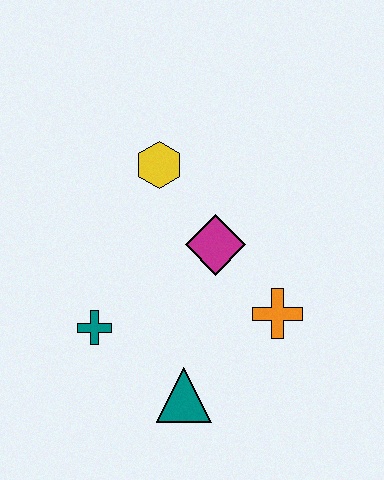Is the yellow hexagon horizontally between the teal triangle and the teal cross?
Yes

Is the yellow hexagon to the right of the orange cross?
No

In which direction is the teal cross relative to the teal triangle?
The teal cross is to the left of the teal triangle.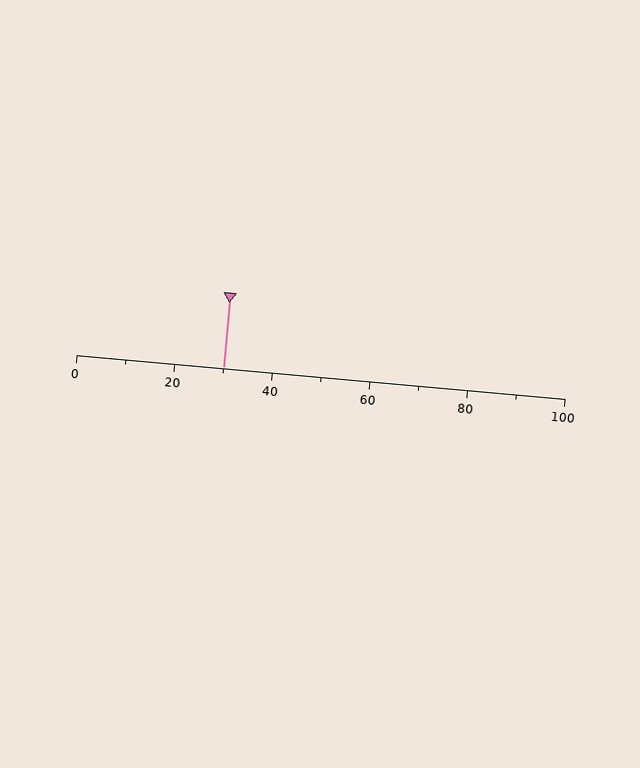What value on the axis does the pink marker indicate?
The marker indicates approximately 30.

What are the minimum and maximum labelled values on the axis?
The axis runs from 0 to 100.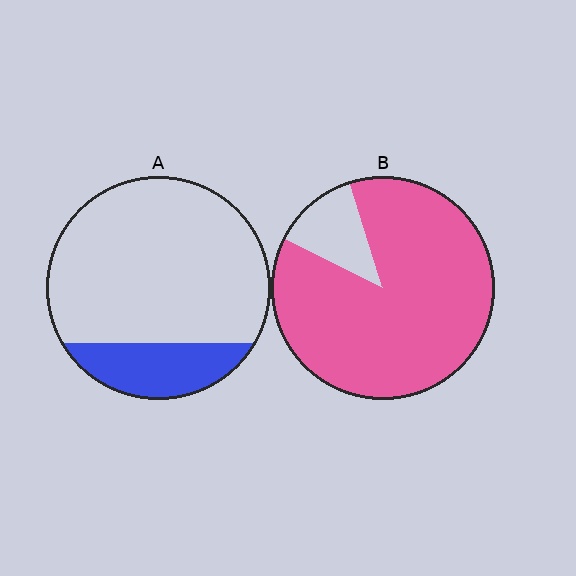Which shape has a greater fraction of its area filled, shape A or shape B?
Shape B.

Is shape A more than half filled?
No.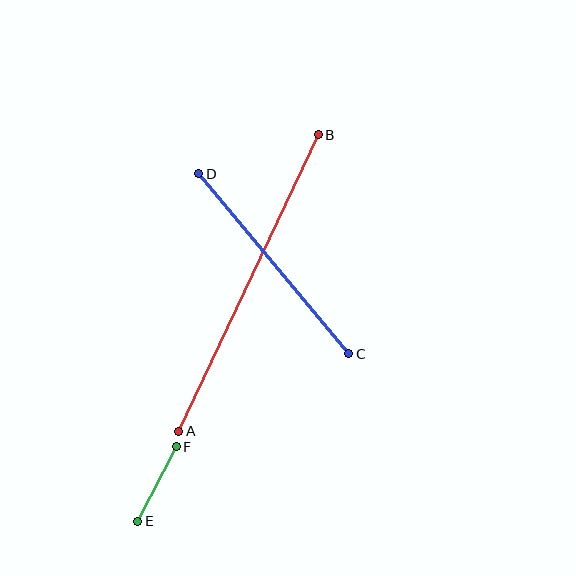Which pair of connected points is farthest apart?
Points A and B are farthest apart.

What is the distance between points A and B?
The distance is approximately 328 pixels.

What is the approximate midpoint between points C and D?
The midpoint is at approximately (274, 264) pixels.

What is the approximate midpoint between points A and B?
The midpoint is at approximately (248, 283) pixels.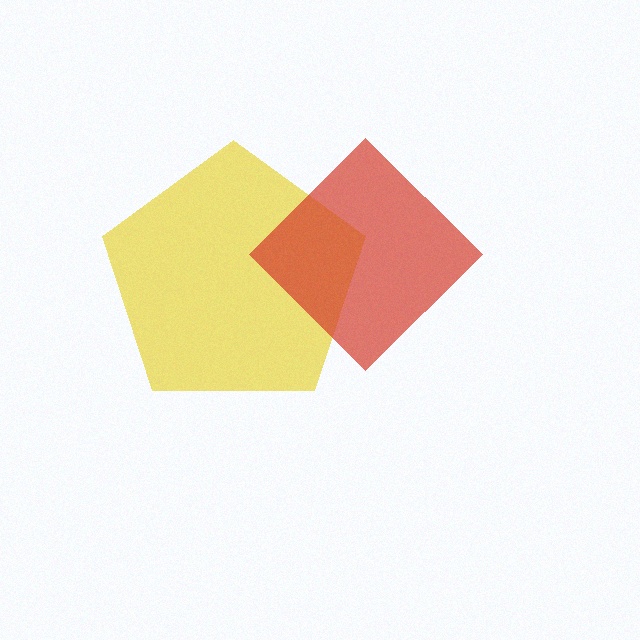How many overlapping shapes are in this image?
There are 2 overlapping shapes in the image.